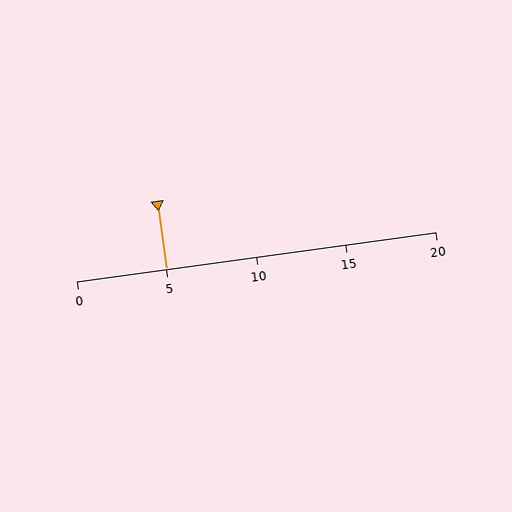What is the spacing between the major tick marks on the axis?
The major ticks are spaced 5 apart.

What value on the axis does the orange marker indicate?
The marker indicates approximately 5.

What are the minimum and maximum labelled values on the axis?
The axis runs from 0 to 20.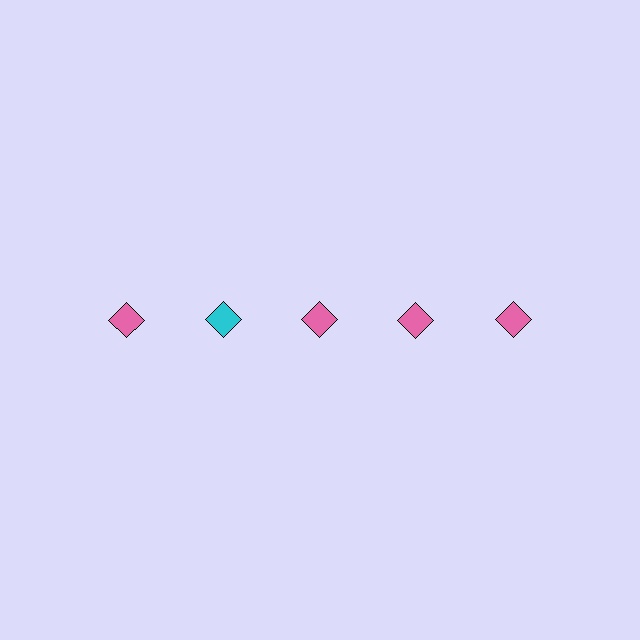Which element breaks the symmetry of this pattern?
The cyan diamond in the top row, second from left column breaks the symmetry. All other shapes are pink diamonds.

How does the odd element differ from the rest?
It has a different color: cyan instead of pink.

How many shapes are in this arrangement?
There are 5 shapes arranged in a grid pattern.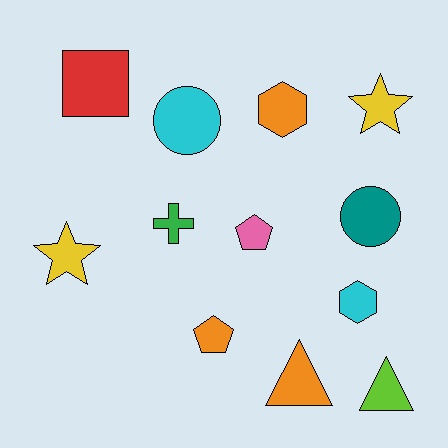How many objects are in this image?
There are 12 objects.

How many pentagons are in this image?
There are 2 pentagons.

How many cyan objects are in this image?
There are 2 cyan objects.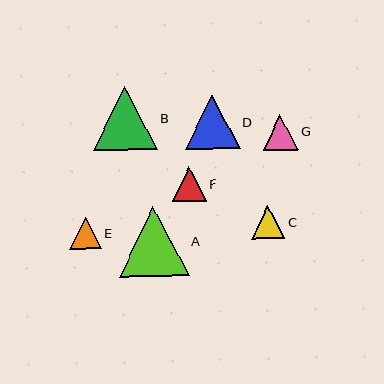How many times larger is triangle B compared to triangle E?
Triangle B is approximately 2.0 times the size of triangle E.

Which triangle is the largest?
Triangle A is the largest with a size of approximately 70 pixels.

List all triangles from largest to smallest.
From largest to smallest: A, B, D, G, F, C, E.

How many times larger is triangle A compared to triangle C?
Triangle A is approximately 2.1 times the size of triangle C.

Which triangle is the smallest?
Triangle E is the smallest with a size of approximately 32 pixels.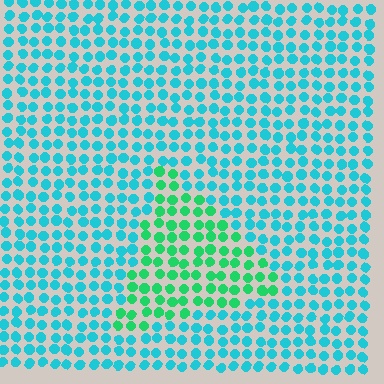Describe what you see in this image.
The image is filled with small cyan elements in a uniform arrangement. A triangle-shaped region is visible where the elements are tinted to a slightly different hue, forming a subtle color boundary.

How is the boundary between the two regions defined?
The boundary is defined purely by a slight shift in hue (about 41 degrees). Spacing, size, and orientation are identical on both sides.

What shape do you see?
I see a triangle.